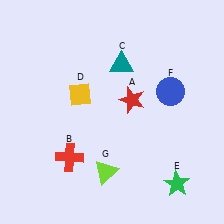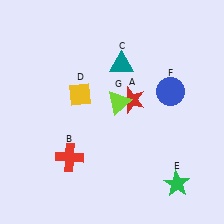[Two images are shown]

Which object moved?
The lime triangle (G) moved up.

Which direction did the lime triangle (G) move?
The lime triangle (G) moved up.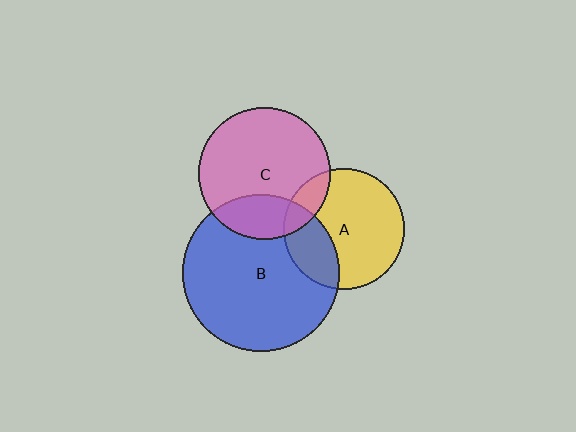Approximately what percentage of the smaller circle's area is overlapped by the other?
Approximately 30%.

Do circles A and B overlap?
Yes.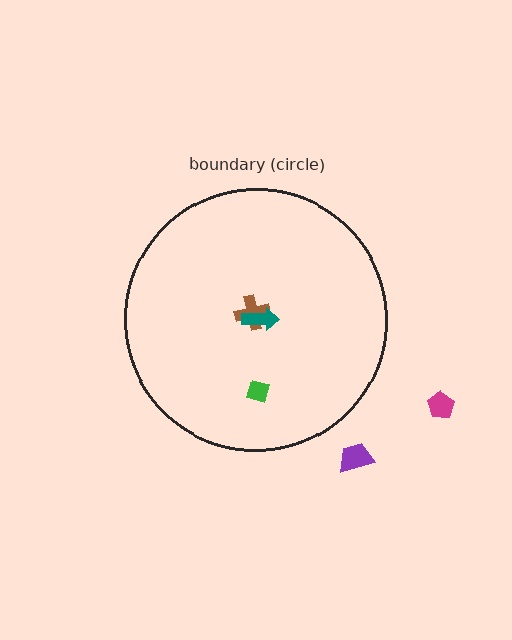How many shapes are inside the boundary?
3 inside, 2 outside.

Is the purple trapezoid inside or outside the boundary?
Outside.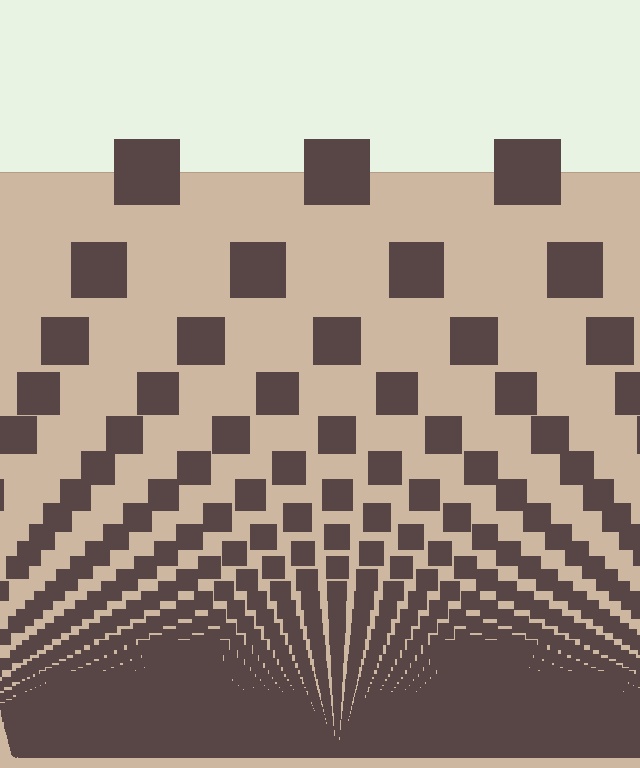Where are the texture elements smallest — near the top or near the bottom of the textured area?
Near the bottom.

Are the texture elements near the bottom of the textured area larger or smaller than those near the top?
Smaller. The gradient is inverted — elements near the bottom are smaller and denser.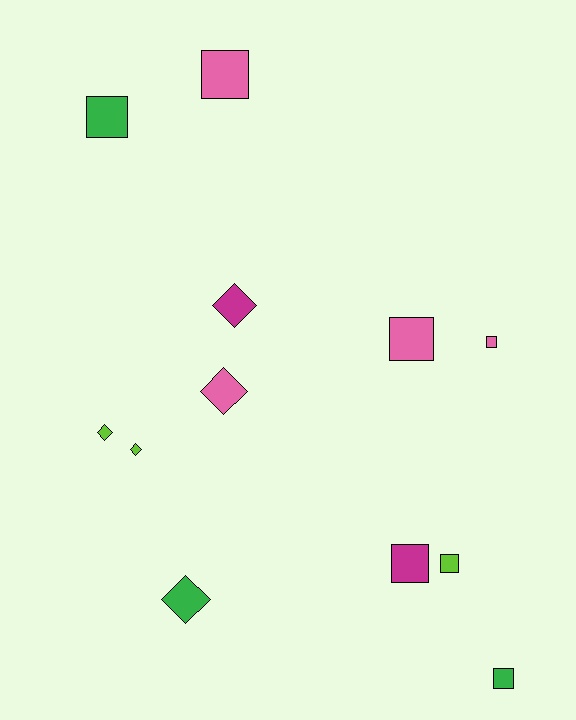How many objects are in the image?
There are 12 objects.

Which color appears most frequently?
Pink, with 4 objects.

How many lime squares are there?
There is 1 lime square.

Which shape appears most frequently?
Square, with 7 objects.